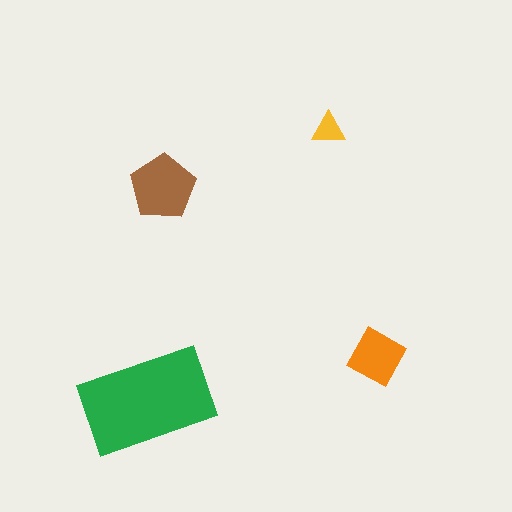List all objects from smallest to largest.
The yellow triangle, the orange diamond, the brown pentagon, the green rectangle.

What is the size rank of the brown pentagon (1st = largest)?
2nd.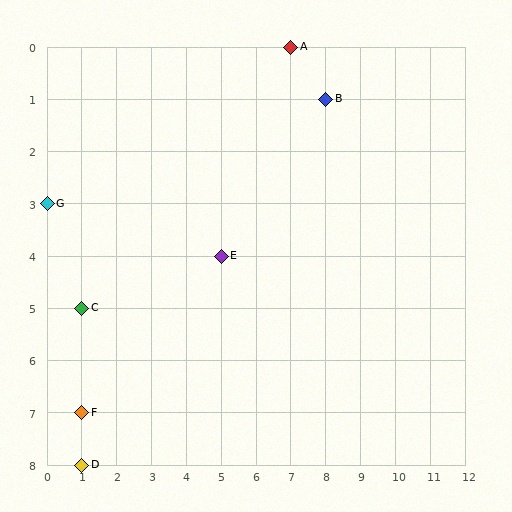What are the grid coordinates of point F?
Point F is at grid coordinates (1, 7).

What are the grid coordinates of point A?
Point A is at grid coordinates (7, 0).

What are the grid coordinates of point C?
Point C is at grid coordinates (1, 5).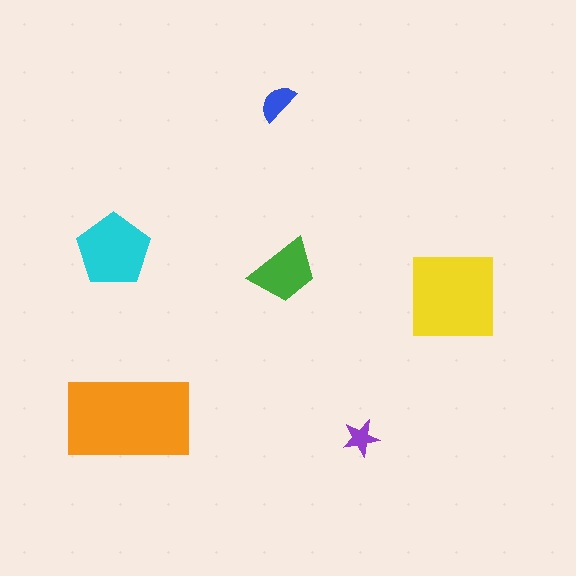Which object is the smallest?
The purple star.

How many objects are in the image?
There are 6 objects in the image.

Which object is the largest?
The orange rectangle.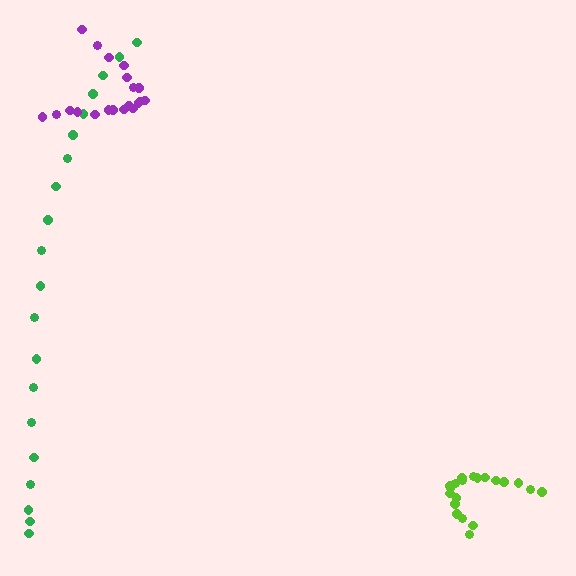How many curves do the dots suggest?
There are 3 distinct paths.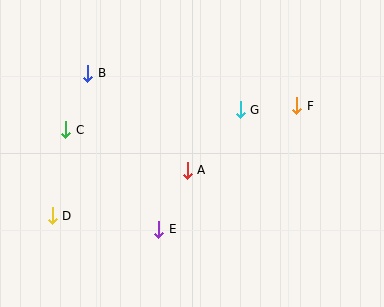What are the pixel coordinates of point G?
Point G is at (240, 110).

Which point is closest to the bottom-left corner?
Point D is closest to the bottom-left corner.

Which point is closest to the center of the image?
Point A at (187, 170) is closest to the center.